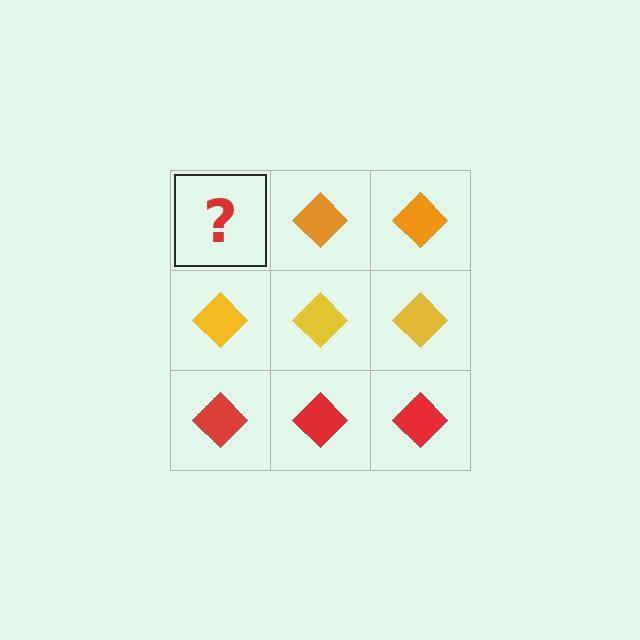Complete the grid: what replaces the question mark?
The question mark should be replaced with an orange diamond.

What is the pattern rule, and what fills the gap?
The rule is that each row has a consistent color. The gap should be filled with an orange diamond.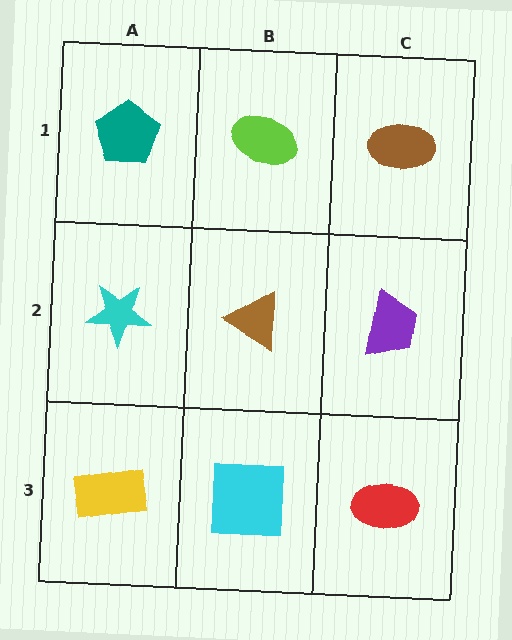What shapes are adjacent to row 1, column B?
A brown triangle (row 2, column B), a teal pentagon (row 1, column A), a brown ellipse (row 1, column C).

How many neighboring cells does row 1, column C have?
2.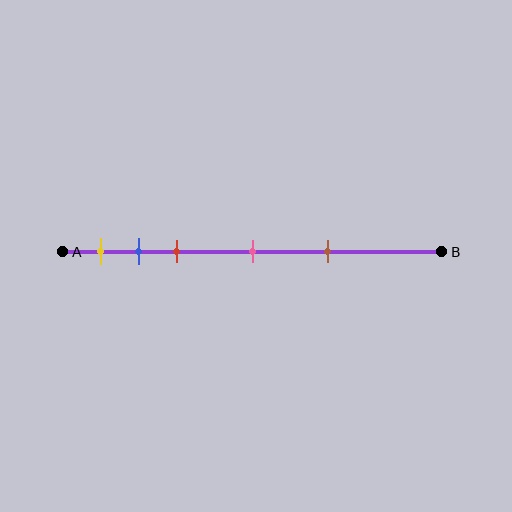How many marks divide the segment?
There are 5 marks dividing the segment.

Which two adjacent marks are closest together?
The blue and red marks are the closest adjacent pair.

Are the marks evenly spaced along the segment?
No, the marks are not evenly spaced.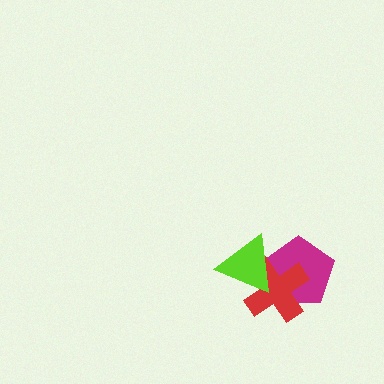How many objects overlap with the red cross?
2 objects overlap with the red cross.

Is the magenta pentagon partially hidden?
Yes, it is partially covered by another shape.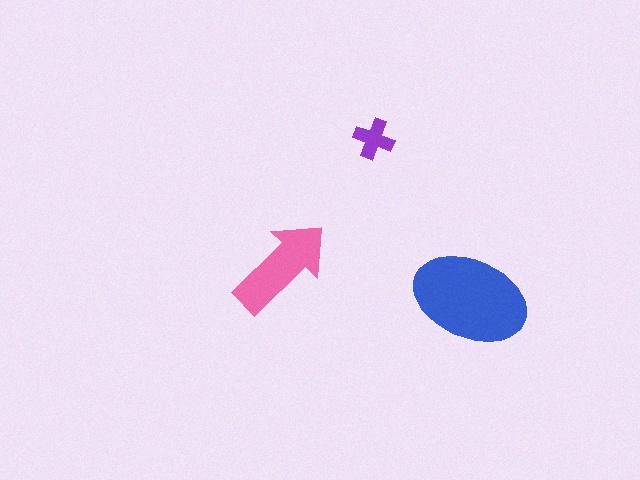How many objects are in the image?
There are 3 objects in the image.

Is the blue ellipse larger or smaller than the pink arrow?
Larger.